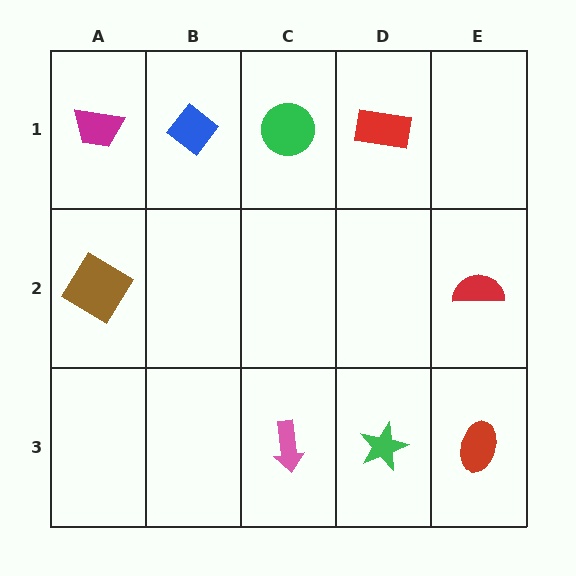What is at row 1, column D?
A red rectangle.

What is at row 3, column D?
A green star.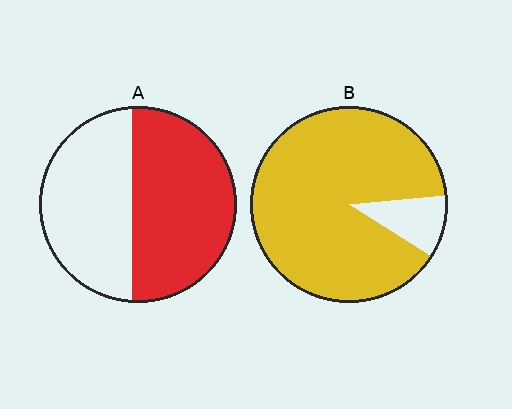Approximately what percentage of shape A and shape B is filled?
A is approximately 55% and B is approximately 90%.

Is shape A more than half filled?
Roughly half.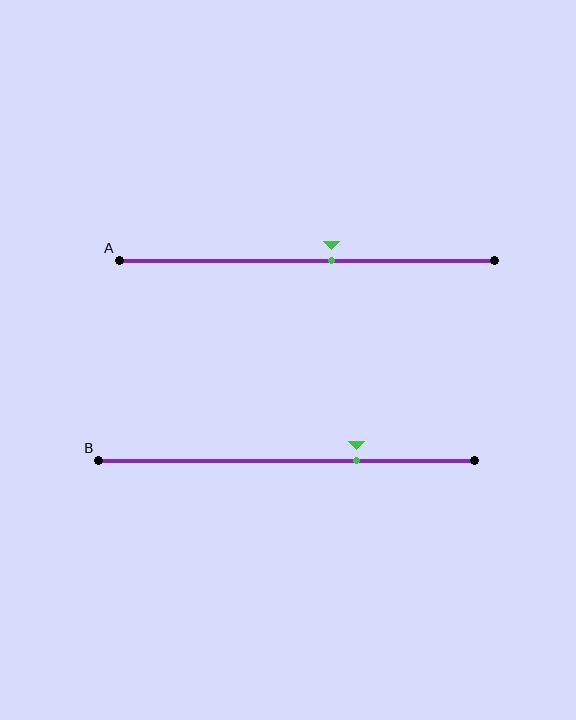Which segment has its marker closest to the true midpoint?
Segment A has its marker closest to the true midpoint.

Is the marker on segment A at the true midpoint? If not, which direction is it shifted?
No, the marker on segment A is shifted to the right by about 7% of the segment length.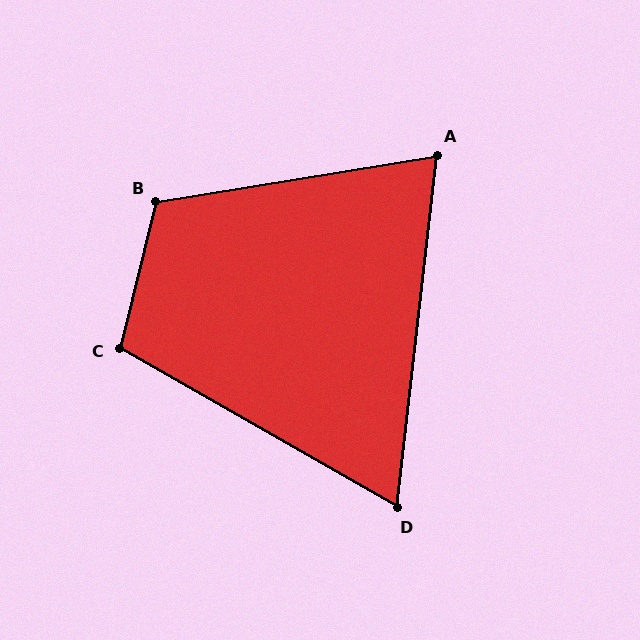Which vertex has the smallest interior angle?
D, at approximately 67 degrees.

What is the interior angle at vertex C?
Approximately 106 degrees (obtuse).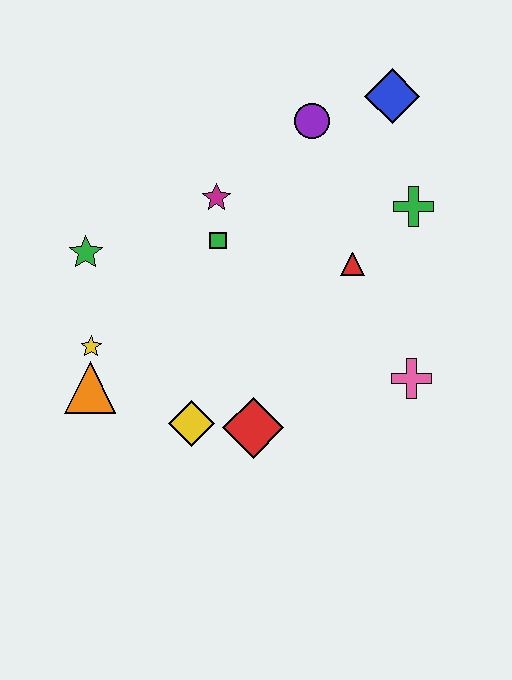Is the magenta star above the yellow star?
Yes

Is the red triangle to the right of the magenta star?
Yes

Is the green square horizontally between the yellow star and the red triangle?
Yes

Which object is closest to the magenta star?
The green square is closest to the magenta star.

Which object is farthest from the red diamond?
The blue diamond is farthest from the red diamond.